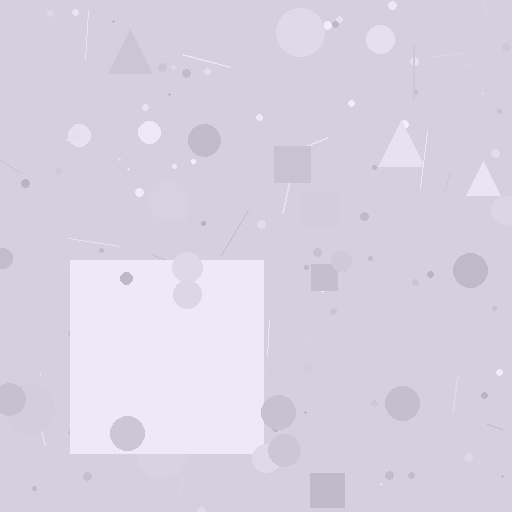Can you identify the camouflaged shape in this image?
The camouflaged shape is a square.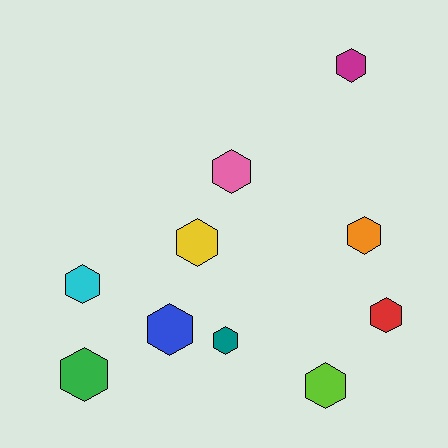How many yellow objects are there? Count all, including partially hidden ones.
There is 1 yellow object.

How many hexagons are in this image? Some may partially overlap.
There are 10 hexagons.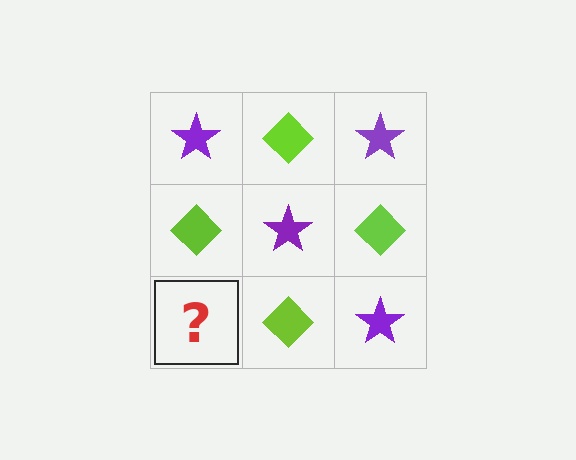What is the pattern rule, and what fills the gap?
The rule is that it alternates purple star and lime diamond in a checkerboard pattern. The gap should be filled with a purple star.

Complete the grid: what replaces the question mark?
The question mark should be replaced with a purple star.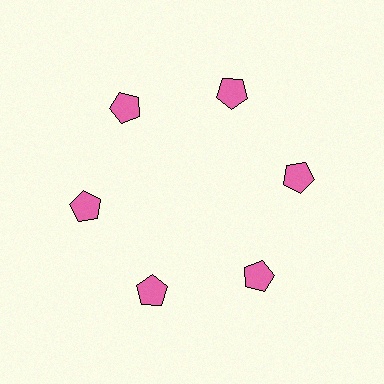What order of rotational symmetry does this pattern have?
This pattern has 6-fold rotational symmetry.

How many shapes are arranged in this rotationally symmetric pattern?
There are 6 shapes, arranged in 6 groups of 1.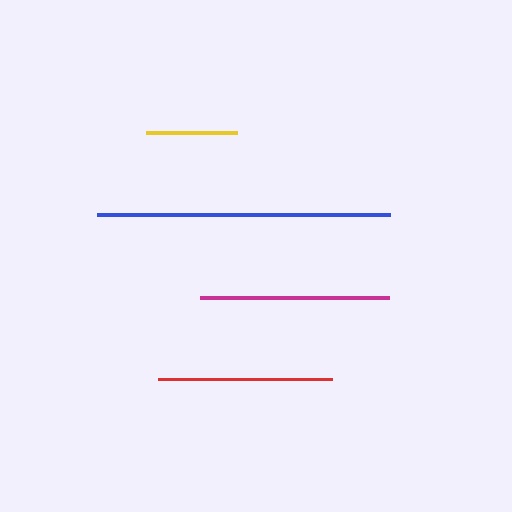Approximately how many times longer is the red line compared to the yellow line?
The red line is approximately 1.9 times the length of the yellow line.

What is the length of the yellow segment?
The yellow segment is approximately 91 pixels long.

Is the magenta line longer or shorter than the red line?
The magenta line is longer than the red line.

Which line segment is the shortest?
The yellow line is the shortest at approximately 91 pixels.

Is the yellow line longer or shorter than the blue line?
The blue line is longer than the yellow line.